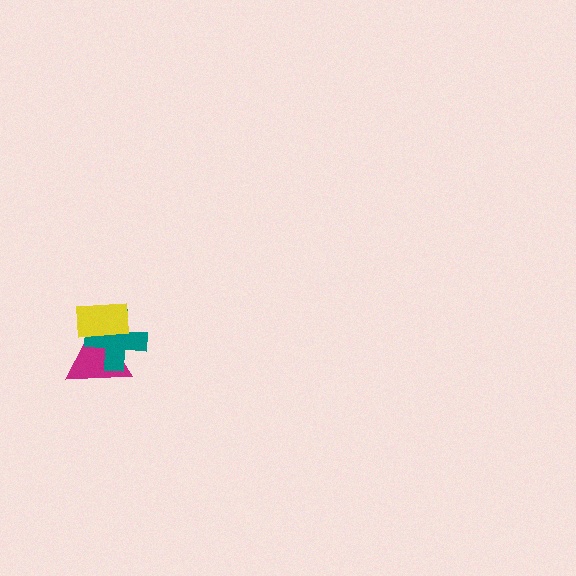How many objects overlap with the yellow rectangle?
2 objects overlap with the yellow rectangle.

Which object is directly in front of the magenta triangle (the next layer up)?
The teal cross is directly in front of the magenta triangle.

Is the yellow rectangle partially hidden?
No, no other shape covers it.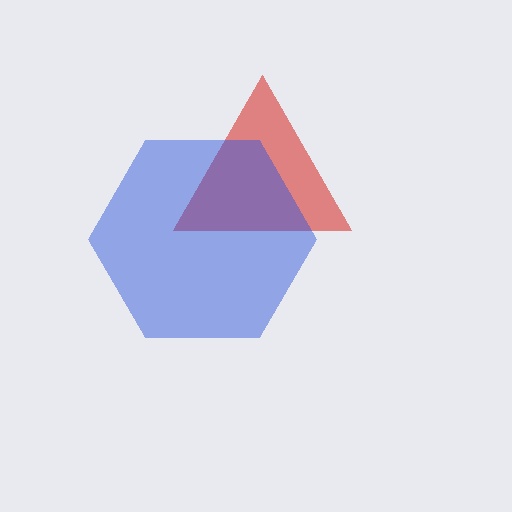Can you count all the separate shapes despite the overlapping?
Yes, there are 2 separate shapes.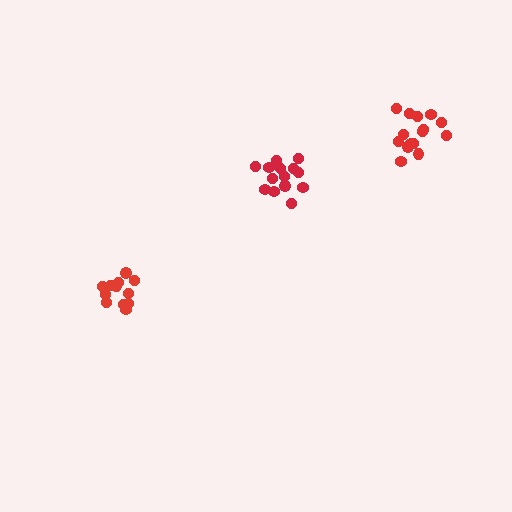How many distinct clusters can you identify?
There are 3 distinct clusters.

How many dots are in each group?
Group 1: 14 dots, Group 2: 14 dots, Group 3: 15 dots (43 total).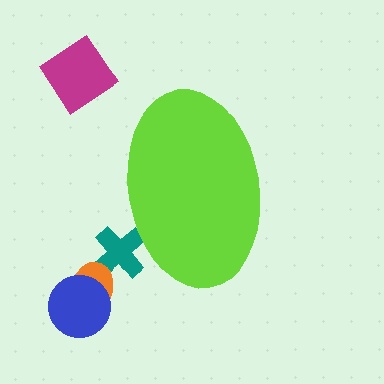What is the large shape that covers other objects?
A lime ellipse.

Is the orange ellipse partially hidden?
No, the orange ellipse is fully visible.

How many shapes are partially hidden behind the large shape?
1 shape is partially hidden.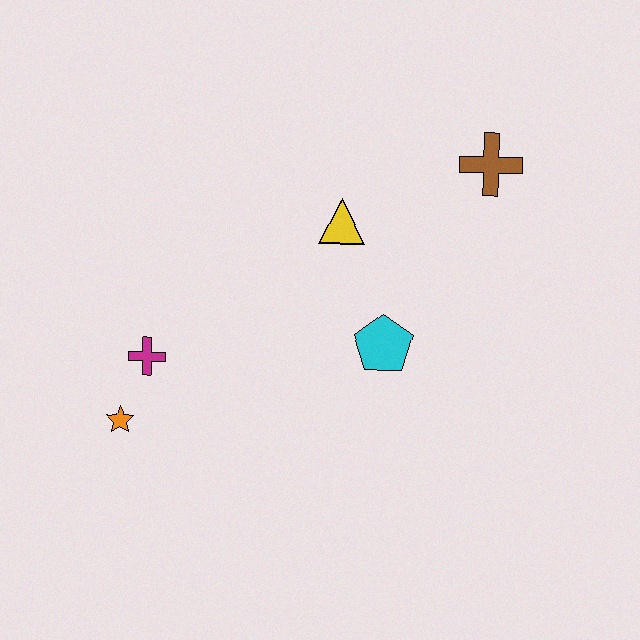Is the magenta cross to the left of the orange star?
No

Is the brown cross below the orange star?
No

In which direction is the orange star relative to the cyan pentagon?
The orange star is to the left of the cyan pentagon.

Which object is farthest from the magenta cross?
The brown cross is farthest from the magenta cross.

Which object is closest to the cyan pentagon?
The yellow triangle is closest to the cyan pentagon.